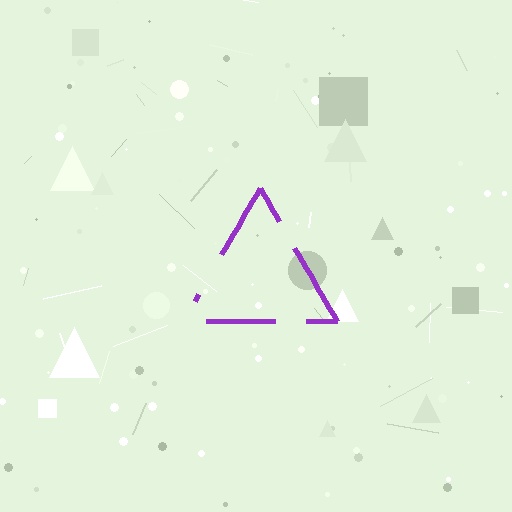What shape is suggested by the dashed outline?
The dashed outline suggests a triangle.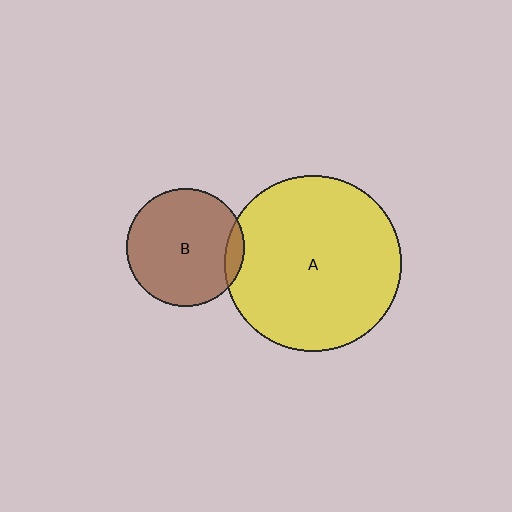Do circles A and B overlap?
Yes.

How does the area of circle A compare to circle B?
Approximately 2.3 times.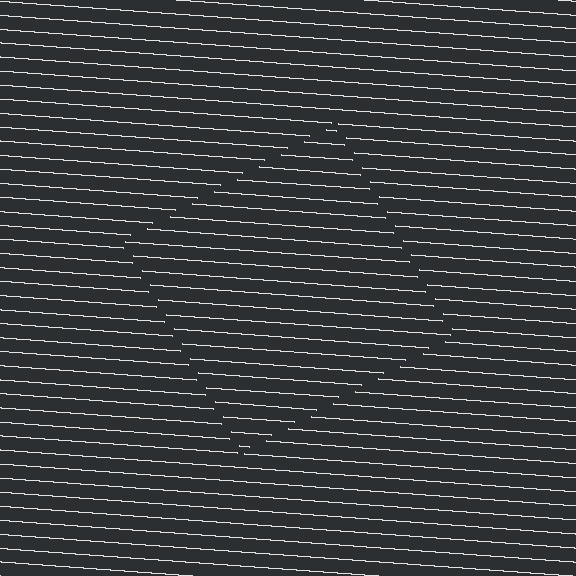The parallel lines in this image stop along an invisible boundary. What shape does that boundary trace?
An illusory square. The interior of the shape contains the same grating, shifted by half a period — the contour is defined by the phase discontinuity where line-ends from the inner and outer gratings abut.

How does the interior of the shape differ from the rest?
The interior of the shape contains the same grating, shifted by half a period — the contour is defined by the phase discontinuity where line-ends from the inner and outer gratings abut.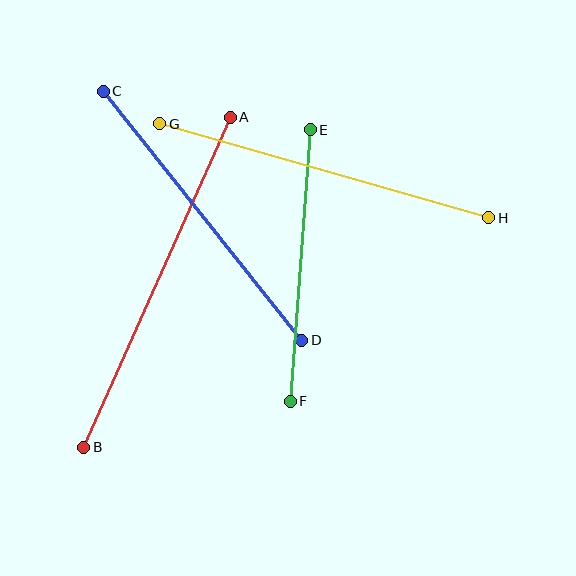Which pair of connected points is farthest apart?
Points A and B are farthest apart.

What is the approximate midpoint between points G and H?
The midpoint is at approximately (324, 171) pixels.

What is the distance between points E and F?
The distance is approximately 272 pixels.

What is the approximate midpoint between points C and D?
The midpoint is at approximately (203, 216) pixels.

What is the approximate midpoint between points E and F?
The midpoint is at approximately (300, 265) pixels.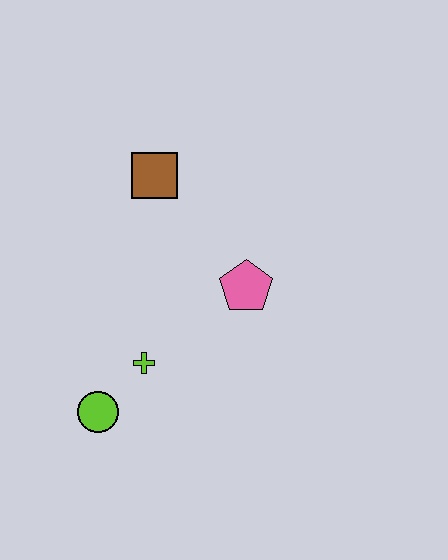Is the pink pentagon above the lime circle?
Yes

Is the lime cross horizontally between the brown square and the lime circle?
Yes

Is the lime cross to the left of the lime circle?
No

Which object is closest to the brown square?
The pink pentagon is closest to the brown square.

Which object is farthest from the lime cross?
The brown square is farthest from the lime cross.